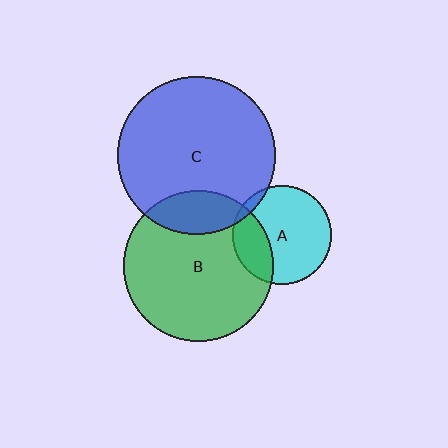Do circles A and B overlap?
Yes.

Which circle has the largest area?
Circle C (blue).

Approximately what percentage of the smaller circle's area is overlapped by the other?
Approximately 25%.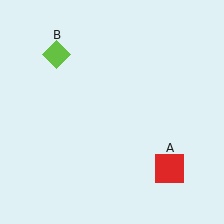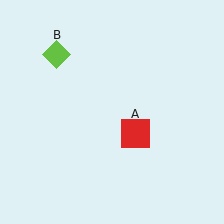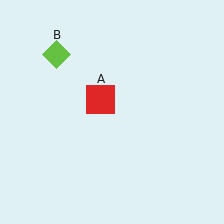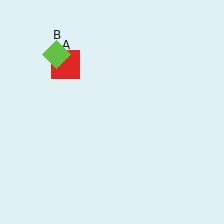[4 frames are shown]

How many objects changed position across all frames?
1 object changed position: red square (object A).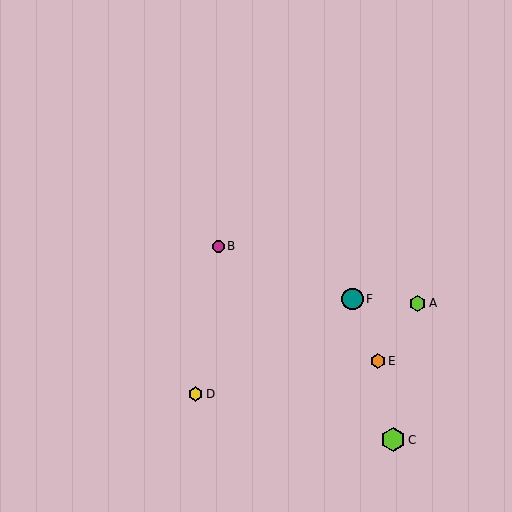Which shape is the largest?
The lime hexagon (labeled C) is the largest.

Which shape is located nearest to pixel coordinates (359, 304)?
The teal circle (labeled F) at (352, 299) is nearest to that location.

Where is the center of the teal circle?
The center of the teal circle is at (352, 299).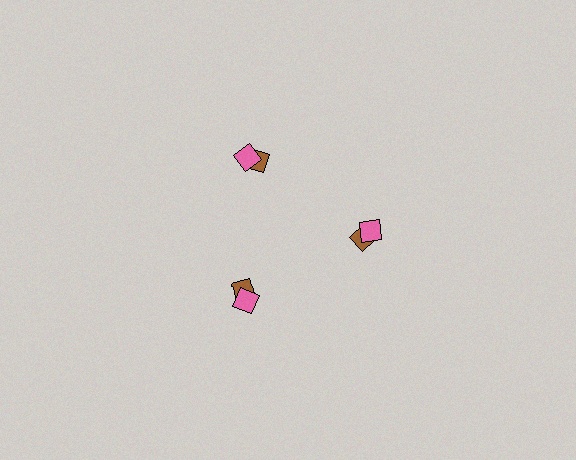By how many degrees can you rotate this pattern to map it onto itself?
The pattern maps onto itself every 120 degrees of rotation.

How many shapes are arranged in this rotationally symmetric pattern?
There are 6 shapes, arranged in 3 groups of 2.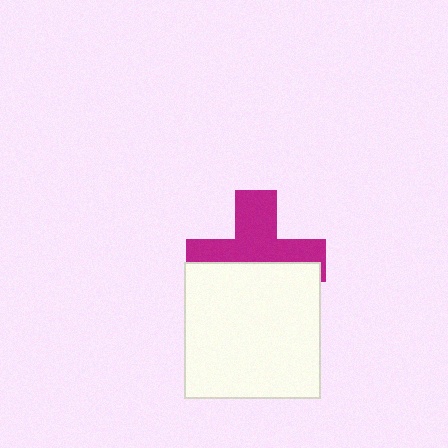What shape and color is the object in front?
The object in front is a white square.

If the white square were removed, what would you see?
You would see the complete magenta cross.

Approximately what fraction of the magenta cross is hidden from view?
Roughly 47% of the magenta cross is hidden behind the white square.